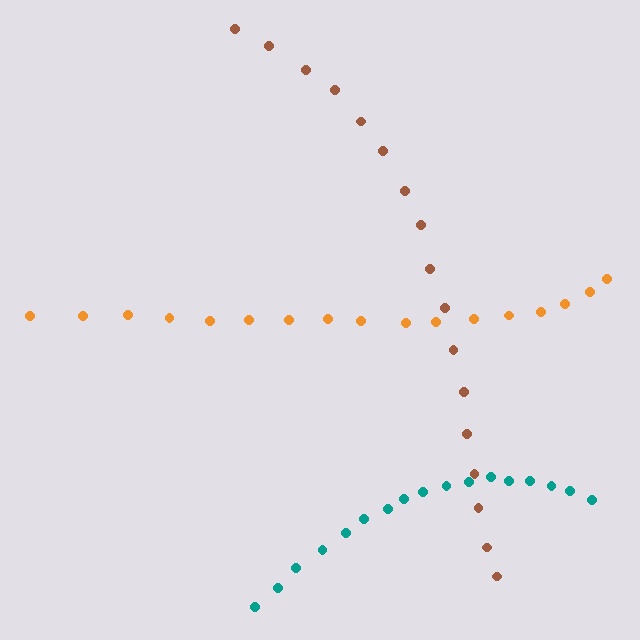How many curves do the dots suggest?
There are 3 distinct paths.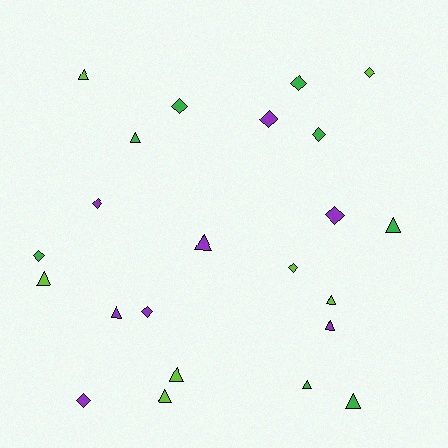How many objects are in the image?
There are 23 objects.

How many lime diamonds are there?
There are 2 lime diamonds.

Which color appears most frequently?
Purple, with 8 objects.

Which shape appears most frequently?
Triangle, with 12 objects.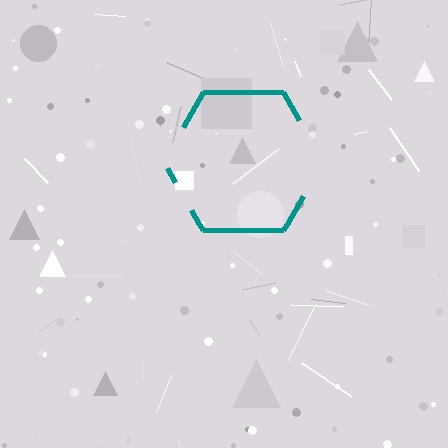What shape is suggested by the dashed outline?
The dashed outline suggests a hexagon.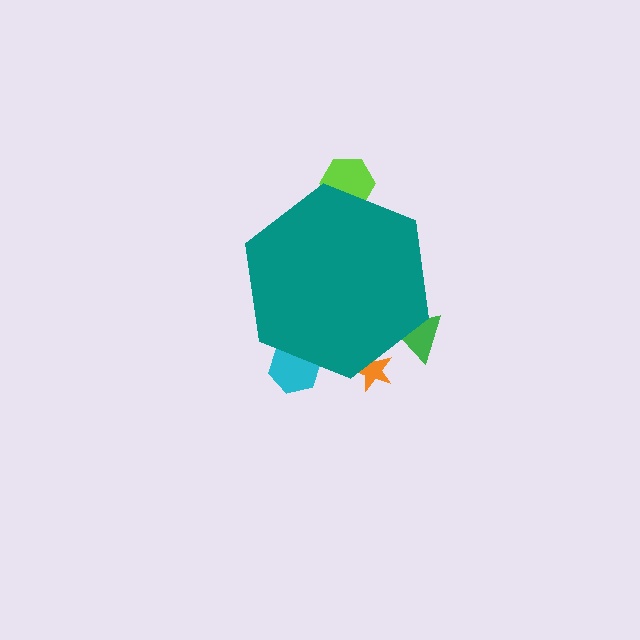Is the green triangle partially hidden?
Yes, the green triangle is partially hidden behind the teal hexagon.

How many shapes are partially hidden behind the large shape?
4 shapes are partially hidden.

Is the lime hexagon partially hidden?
Yes, the lime hexagon is partially hidden behind the teal hexagon.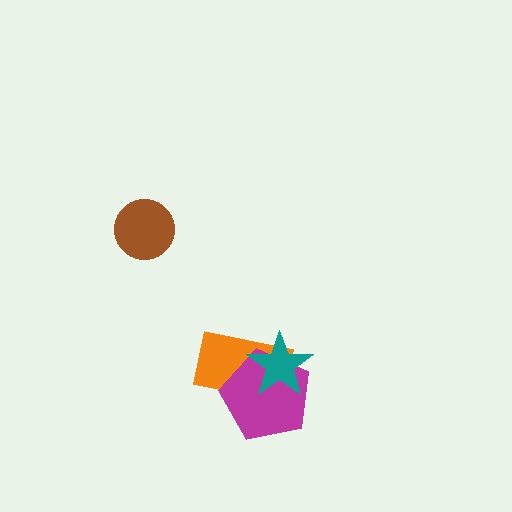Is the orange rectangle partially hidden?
Yes, it is partially covered by another shape.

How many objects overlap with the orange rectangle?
2 objects overlap with the orange rectangle.